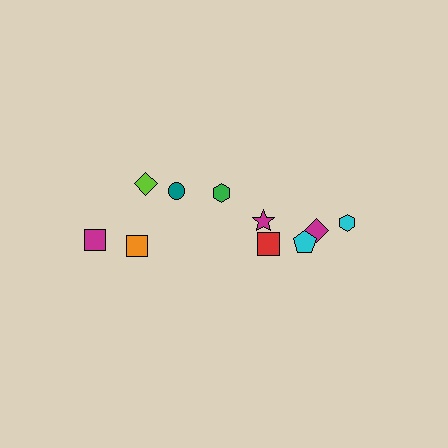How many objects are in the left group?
There are 4 objects.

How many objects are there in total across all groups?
There are 10 objects.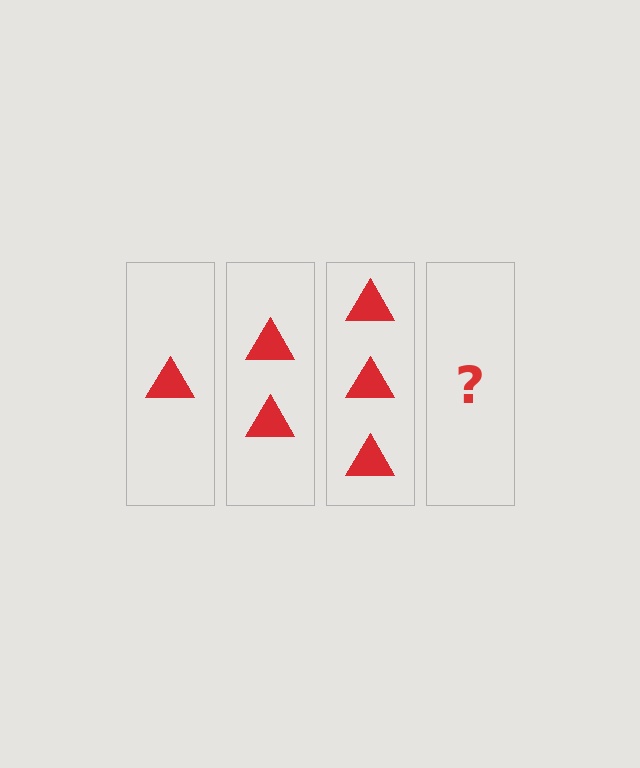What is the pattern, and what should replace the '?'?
The pattern is that each step adds one more triangle. The '?' should be 4 triangles.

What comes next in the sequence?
The next element should be 4 triangles.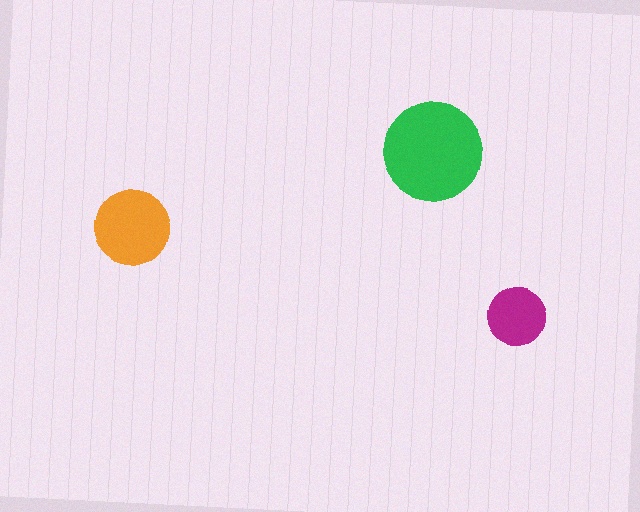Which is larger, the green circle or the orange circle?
The green one.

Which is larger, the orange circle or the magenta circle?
The orange one.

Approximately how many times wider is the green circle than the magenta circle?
About 1.5 times wider.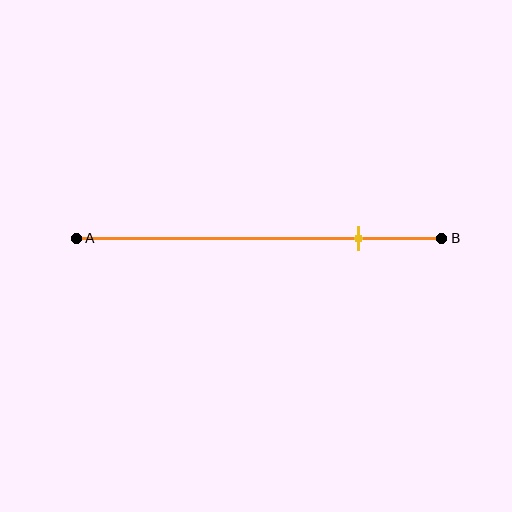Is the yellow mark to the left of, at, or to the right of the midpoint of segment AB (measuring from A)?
The yellow mark is to the right of the midpoint of segment AB.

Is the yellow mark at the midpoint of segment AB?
No, the mark is at about 75% from A, not at the 50% midpoint.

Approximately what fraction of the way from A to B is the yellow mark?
The yellow mark is approximately 75% of the way from A to B.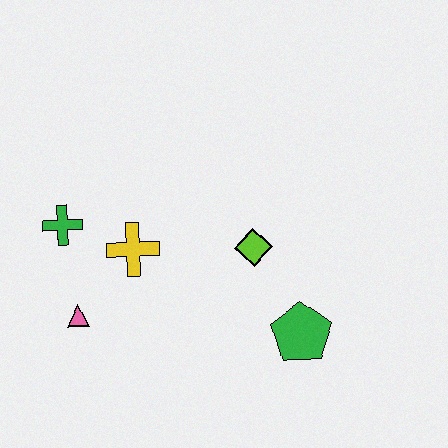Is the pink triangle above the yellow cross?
No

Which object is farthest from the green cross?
The green pentagon is farthest from the green cross.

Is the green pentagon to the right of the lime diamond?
Yes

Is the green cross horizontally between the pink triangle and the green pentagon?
No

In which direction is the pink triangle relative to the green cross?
The pink triangle is below the green cross.